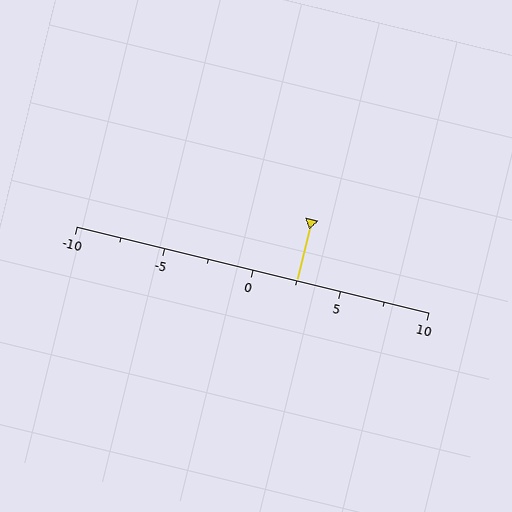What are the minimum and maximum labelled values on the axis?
The axis runs from -10 to 10.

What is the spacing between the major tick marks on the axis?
The major ticks are spaced 5 apart.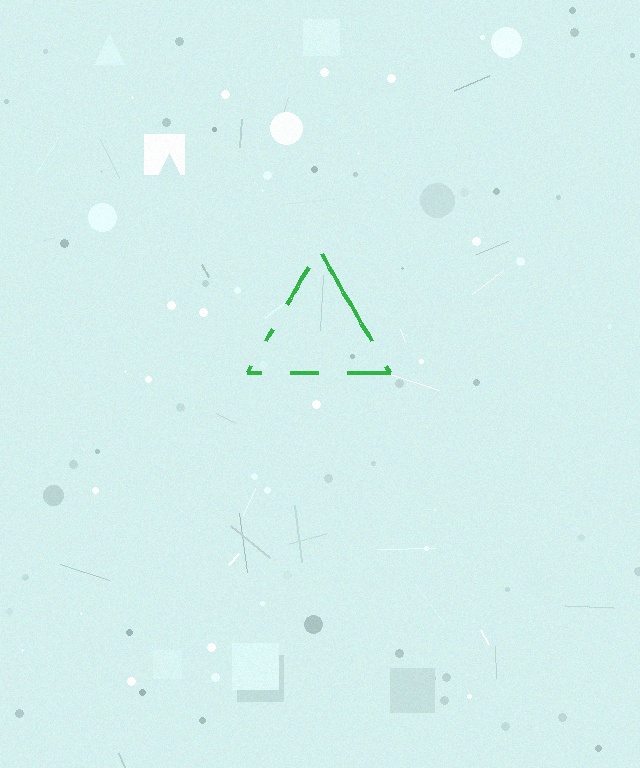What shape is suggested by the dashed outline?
The dashed outline suggests a triangle.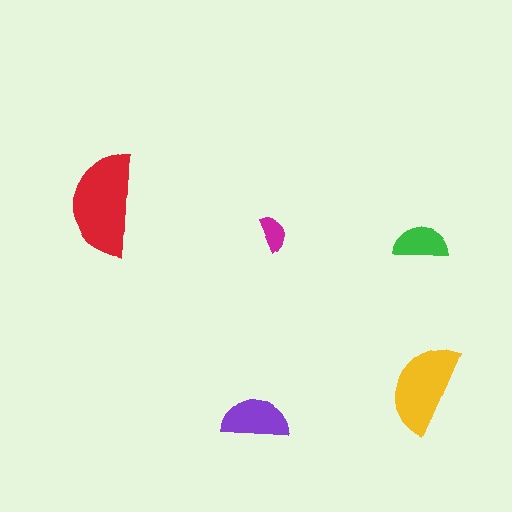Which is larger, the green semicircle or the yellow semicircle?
The yellow one.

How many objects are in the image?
There are 5 objects in the image.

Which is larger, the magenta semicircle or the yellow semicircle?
The yellow one.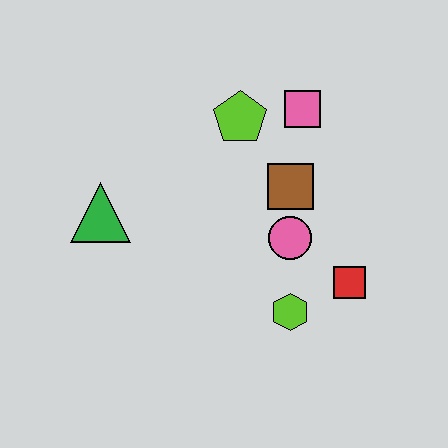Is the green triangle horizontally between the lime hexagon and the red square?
No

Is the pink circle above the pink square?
No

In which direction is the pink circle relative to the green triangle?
The pink circle is to the right of the green triangle.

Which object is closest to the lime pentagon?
The pink square is closest to the lime pentagon.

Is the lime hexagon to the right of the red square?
No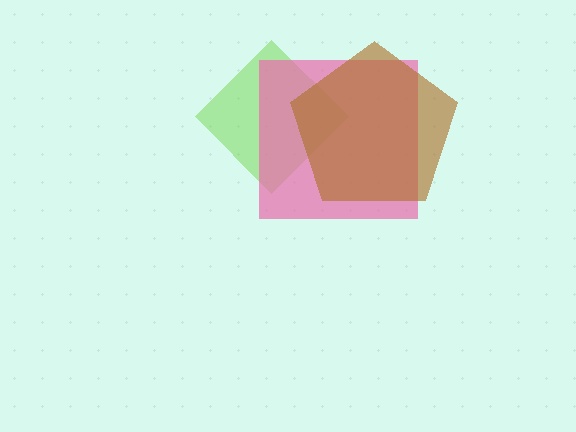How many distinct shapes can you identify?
There are 3 distinct shapes: a lime diamond, a pink square, a brown pentagon.